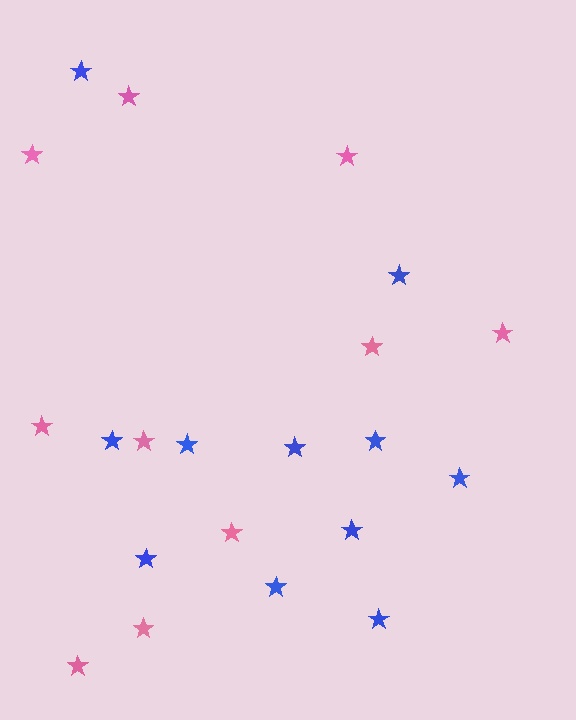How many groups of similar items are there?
There are 2 groups: one group of pink stars (10) and one group of blue stars (11).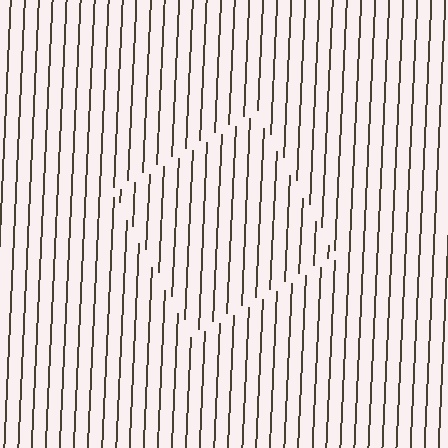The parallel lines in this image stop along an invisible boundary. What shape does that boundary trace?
An illusory square. The interior of the shape contains the same grating, shifted by half a period — the contour is defined by the phase discontinuity where line-ends from the inner and outer gratings abut.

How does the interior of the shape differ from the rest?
The interior of the shape contains the same grating, shifted by half a period — the contour is defined by the phase discontinuity where line-ends from the inner and outer gratings abut.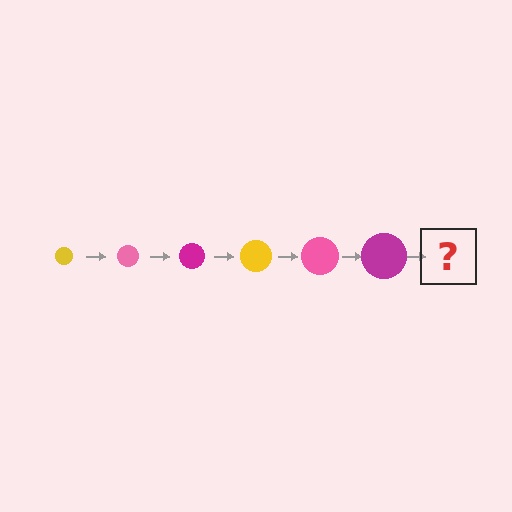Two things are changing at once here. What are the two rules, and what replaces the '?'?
The two rules are that the circle grows larger each step and the color cycles through yellow, pink, and magenta. The '?' should be a yellow circle, larger than the previous one.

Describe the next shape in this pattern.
It should be a yellow circle, larger than the previous one.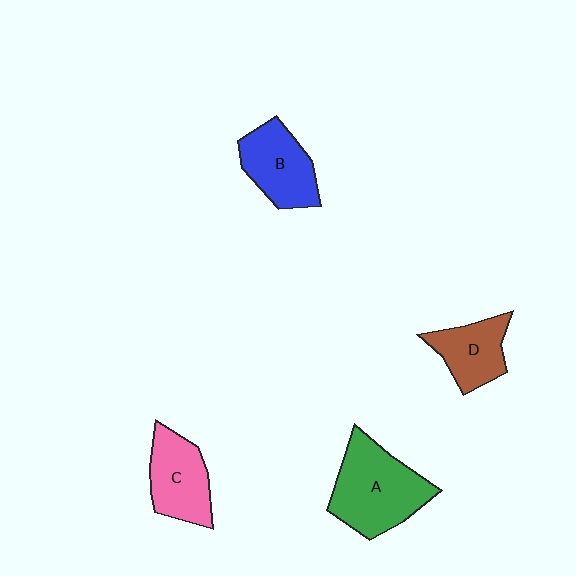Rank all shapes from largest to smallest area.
From largest to smallest: A (green), B (blue), C (pink), D (brown).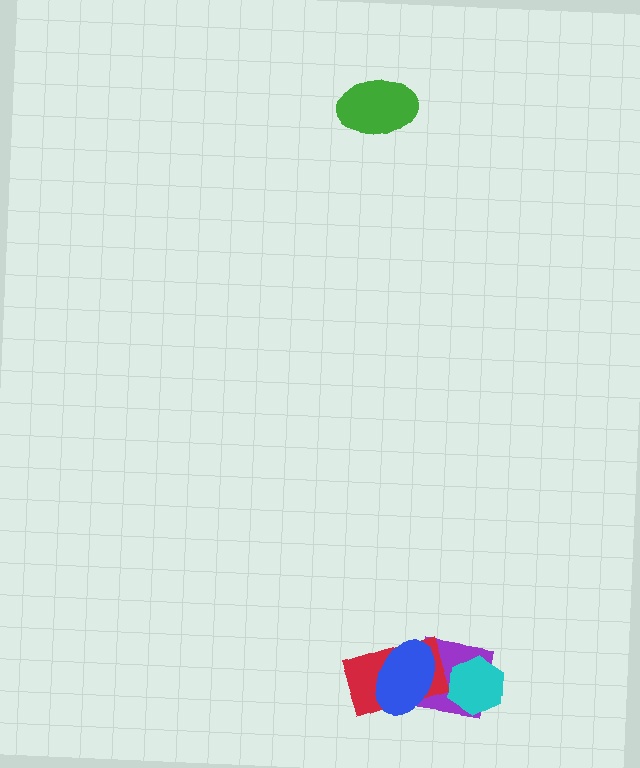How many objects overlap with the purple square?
3 objects overlap with the purple square.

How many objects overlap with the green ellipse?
0 objects overlap with the green ellipse.